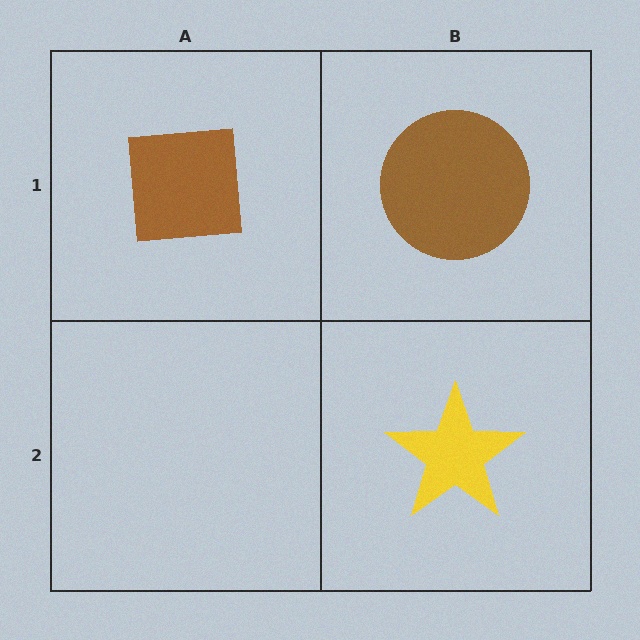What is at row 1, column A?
A brown square.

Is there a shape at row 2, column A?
No, that cell is empty.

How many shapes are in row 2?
1 shape.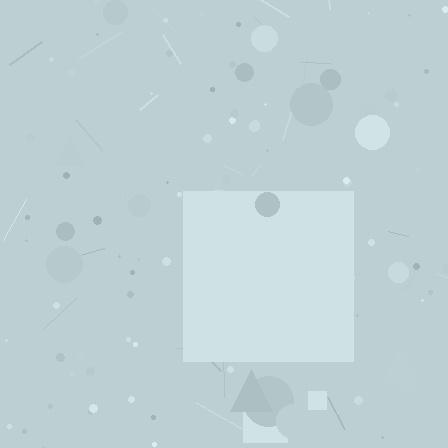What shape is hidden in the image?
A square is hidden in the image.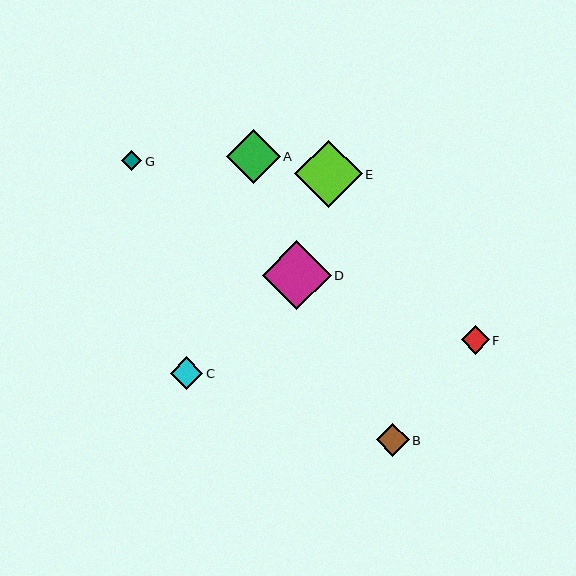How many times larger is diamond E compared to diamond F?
Diamond E is approximately 2.4 times the size of diamond F.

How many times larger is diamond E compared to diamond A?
Diamond E is approximately 1.3 times the size of diamond A.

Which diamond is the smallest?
Diamond G is the smallest with a size of approximately 20 pixels.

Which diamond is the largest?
Diamond D is the largest with a size of approximately 69 pixels.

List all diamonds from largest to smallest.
From largest to smallest: D, E, A, B, C, F, G.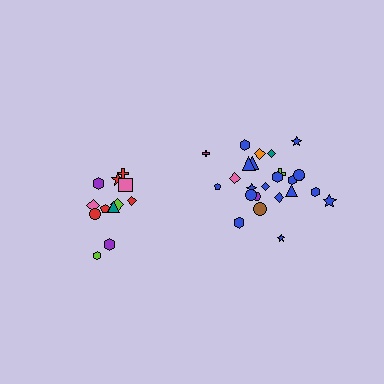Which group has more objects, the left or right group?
The right group.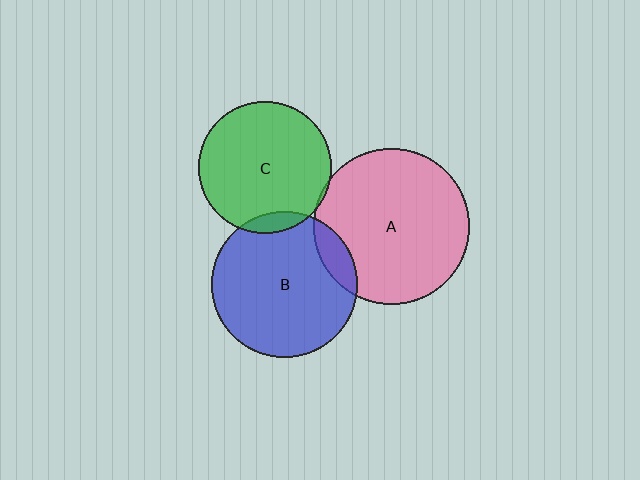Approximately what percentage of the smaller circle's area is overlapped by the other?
Approximately 10%.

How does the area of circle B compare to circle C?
Approximately 1.2 times.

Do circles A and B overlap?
Yes.